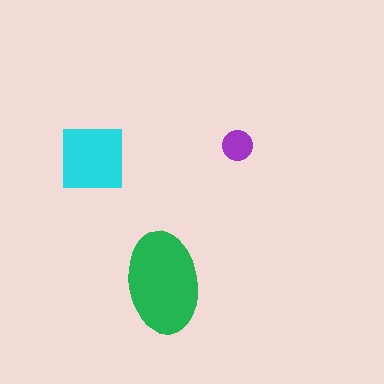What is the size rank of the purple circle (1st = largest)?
3rd.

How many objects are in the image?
There are 3 objects in the image.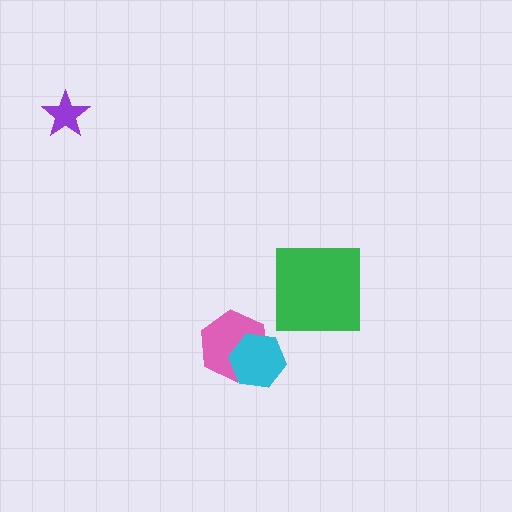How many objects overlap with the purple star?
0 objects overlap with the purple star.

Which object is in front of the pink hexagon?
The cyan hexagon is in front of the pink hexagon.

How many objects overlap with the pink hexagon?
1 object overlaps with the pink hexagon.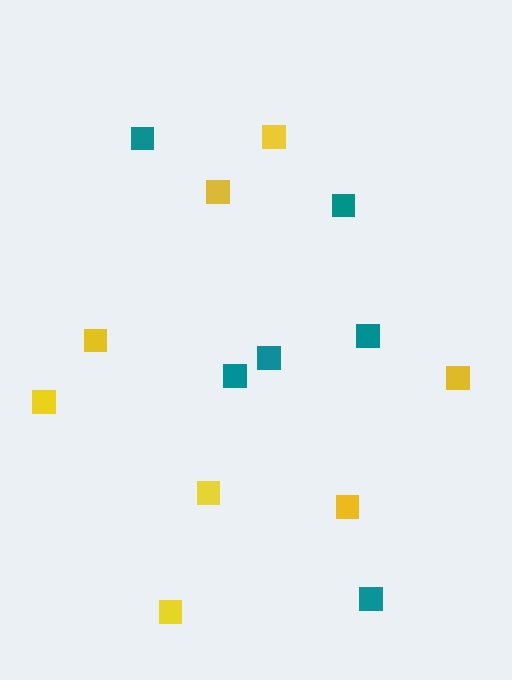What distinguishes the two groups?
There are 2 groups: one group of teal squares (6) and one group of yellow squares (8).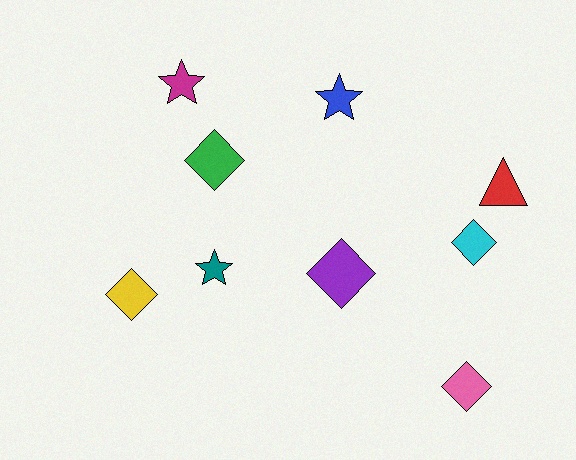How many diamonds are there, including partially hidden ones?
There are 5 diamonds.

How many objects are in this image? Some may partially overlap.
There are 9 objects.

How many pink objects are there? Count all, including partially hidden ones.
There is 1 pink object.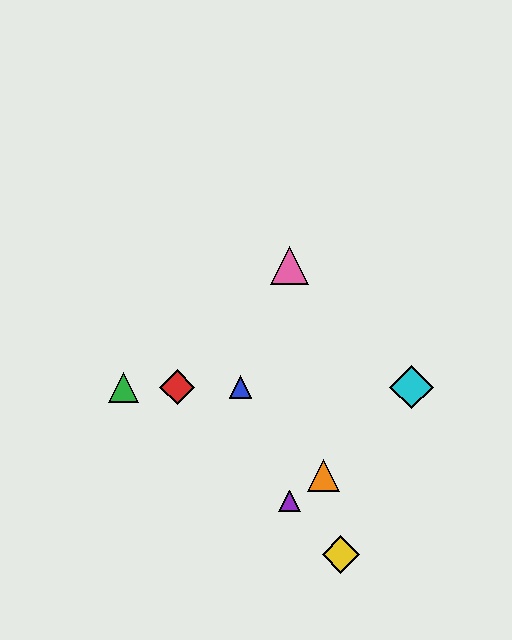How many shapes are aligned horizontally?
4 shapes (the red diamond, the blue triangle, the green triangle, the cyan diamond) are aligned horizontally.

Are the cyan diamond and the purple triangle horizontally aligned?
No, the cyan diamond is at y≈387 and the purple triangle is at y≈501.